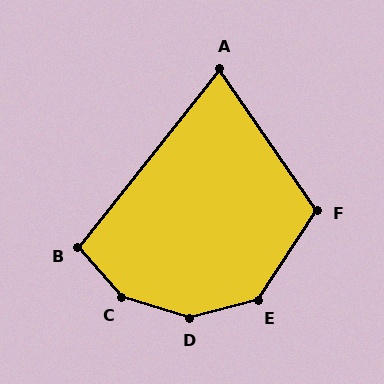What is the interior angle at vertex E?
Approximately 139 degrees (obtuse).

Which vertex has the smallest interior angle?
A, at approximately 73 degrees.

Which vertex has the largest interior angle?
C, at approximately 149 degrees.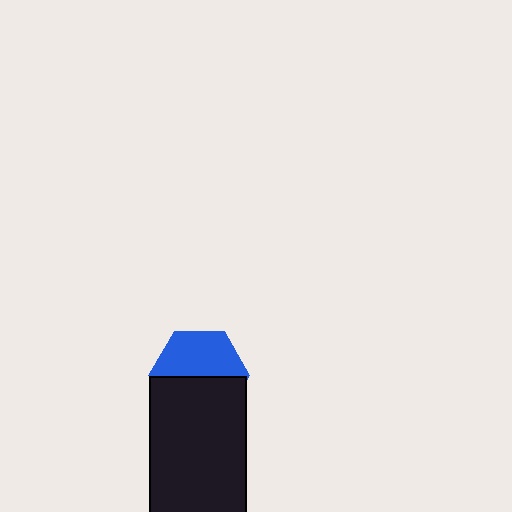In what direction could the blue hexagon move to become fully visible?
The blue hexagon could move up. That would shift it out from behind the black rectangle entirely.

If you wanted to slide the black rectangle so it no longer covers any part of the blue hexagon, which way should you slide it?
Slide it down — that is the most direct way to separate the two shapes.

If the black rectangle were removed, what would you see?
You would see the complete blue hexagon.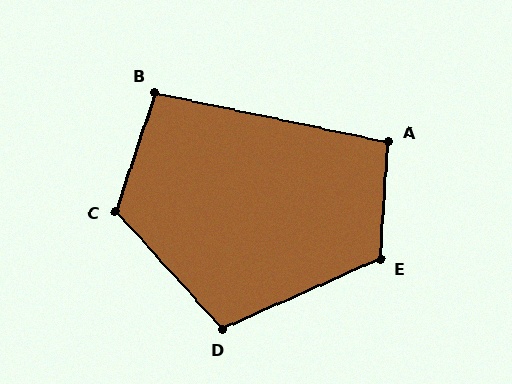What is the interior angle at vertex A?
Approximately 98 degrees (obtuse).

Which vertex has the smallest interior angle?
B, at approximately 96 degrees.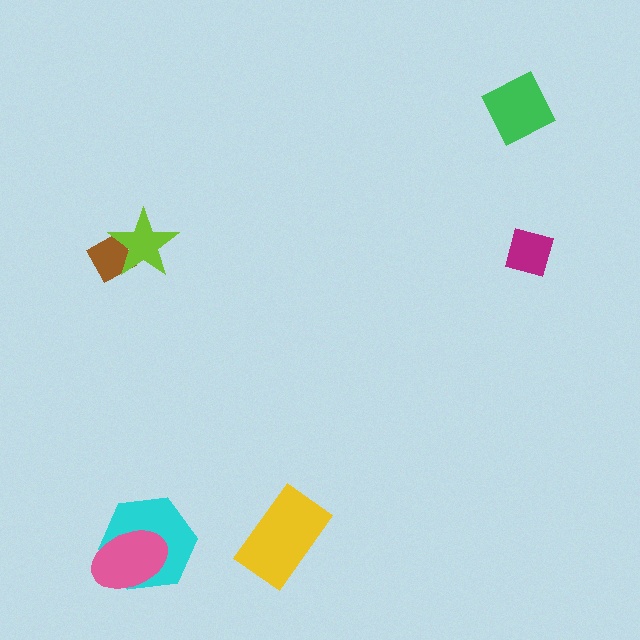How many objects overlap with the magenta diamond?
0 objects overlap with the magenta diamond.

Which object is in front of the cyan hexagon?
The pink ellipse is in front of the cyan hexagon.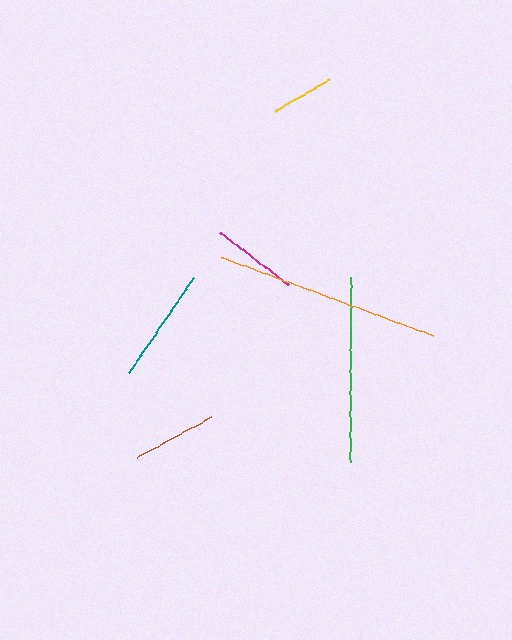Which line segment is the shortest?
The yellow line is the shortest at approximately 63 pixels.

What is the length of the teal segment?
The teal segment is approximately 115 pixels long.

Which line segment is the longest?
The orange line is the longest at approximately 226 pixels.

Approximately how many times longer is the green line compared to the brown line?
The green line is approximately 2.2 times the length of the brown line.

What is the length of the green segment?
The green segment is approximately 185 pixels long.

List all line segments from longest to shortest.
From longest to shortest: orange, green, teal, magenta, brown, yellow.